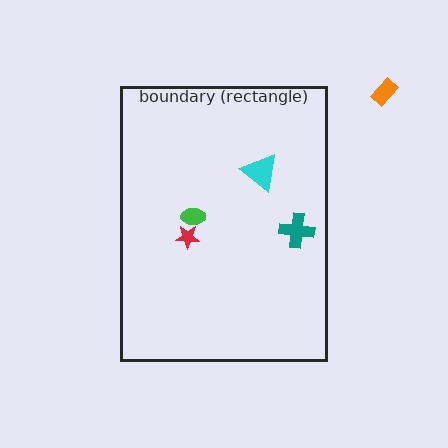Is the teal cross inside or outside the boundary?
Inside.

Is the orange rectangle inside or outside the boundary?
Outside.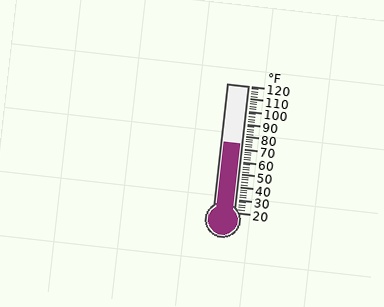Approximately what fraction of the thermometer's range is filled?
The thermometer is filled to approximately 55% of its range.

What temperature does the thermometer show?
The thermometer shows approximately 74°F.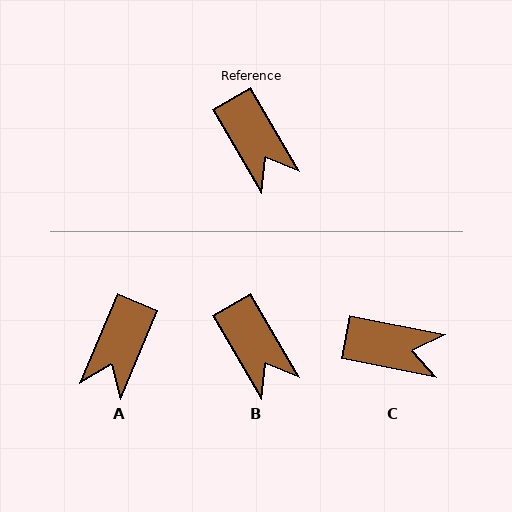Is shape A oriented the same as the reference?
No, it is off by about 53 degrees.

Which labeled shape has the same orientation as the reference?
B.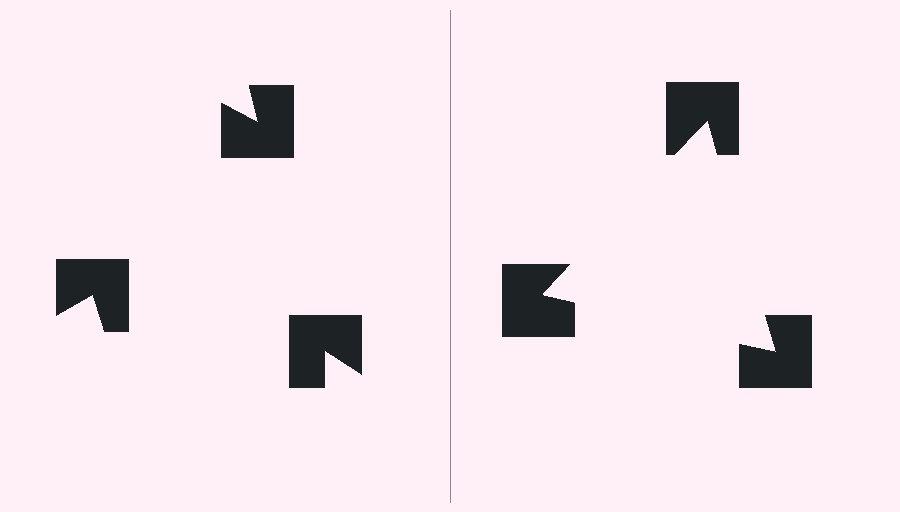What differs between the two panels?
The notched squares are positioned identically on both sides; only the wedge orientations differ. On the right they align to a triangle; on the left they are misaligned.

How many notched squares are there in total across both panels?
6 — 3 on each side.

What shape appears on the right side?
An illusory triangle.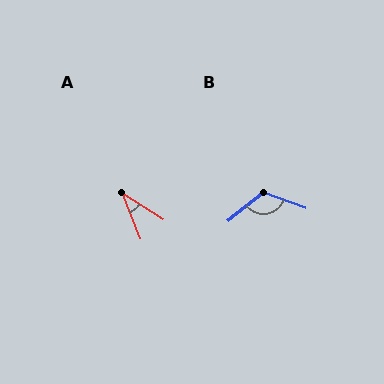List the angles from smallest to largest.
A (35°), B (122°).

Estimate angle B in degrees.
Approximately 122 degrees.